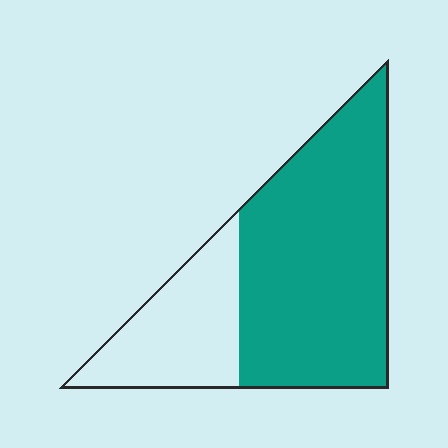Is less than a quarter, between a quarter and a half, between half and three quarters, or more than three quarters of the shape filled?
Between half and three quarters.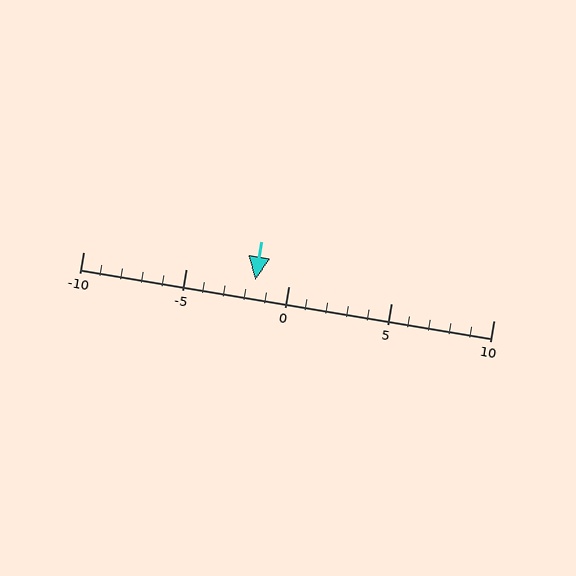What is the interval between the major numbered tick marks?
The major tick marks are spaced 5 units apart.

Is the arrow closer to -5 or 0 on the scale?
The arrow is closer to 0.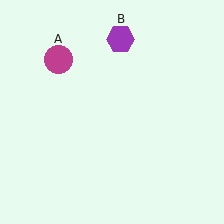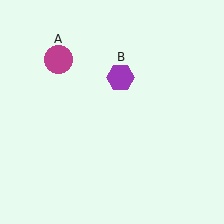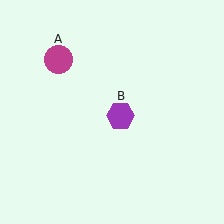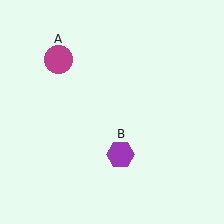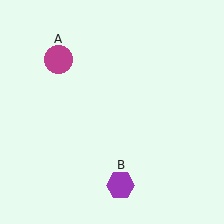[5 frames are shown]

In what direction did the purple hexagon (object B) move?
The purple hexagon (object B) moved down.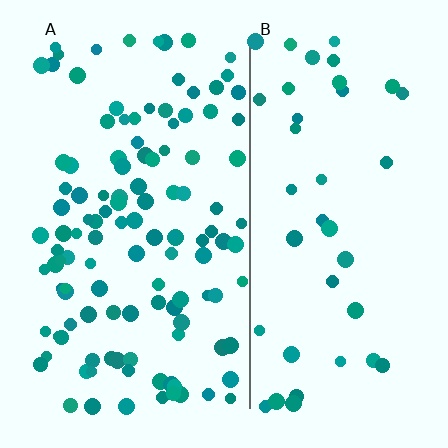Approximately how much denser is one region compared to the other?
Approximately 2.8× — region A over region B.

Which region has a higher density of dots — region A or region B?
A (the left).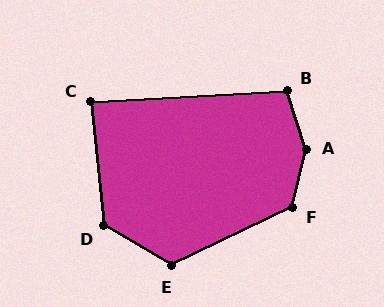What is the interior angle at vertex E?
Approximately 124 degrees (obtuse).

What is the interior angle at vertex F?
Approximately 129 degrees (obtuse).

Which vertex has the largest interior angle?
A, at approximately 149 degrees.